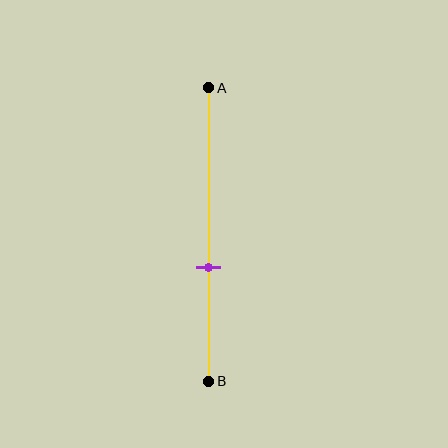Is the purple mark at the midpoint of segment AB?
No, the mark is at about 60% from A, not at the 50% midpoint.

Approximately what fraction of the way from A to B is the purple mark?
The purple mark is approximately 60% of the way from A to B.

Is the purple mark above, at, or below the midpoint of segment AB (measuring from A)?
The purple mark is below the midpoint of segment AB.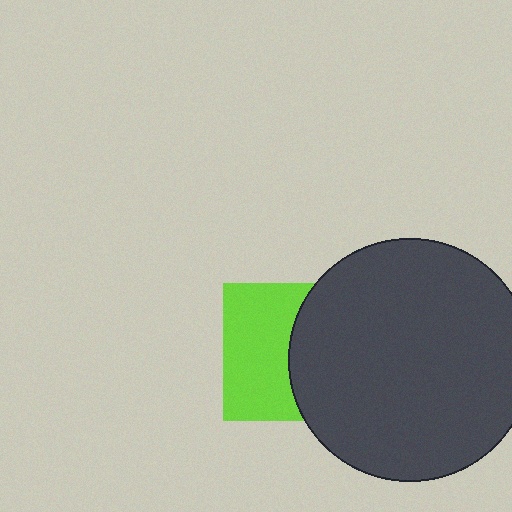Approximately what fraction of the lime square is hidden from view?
Roughly 48% of the lime square is hidden behind the dark gray circle.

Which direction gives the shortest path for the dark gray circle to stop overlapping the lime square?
Moving right gives the shortest separation.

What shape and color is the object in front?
The object in front is a dark gray circle.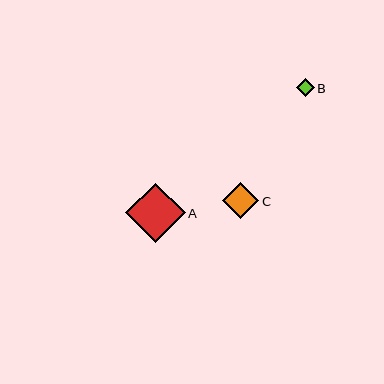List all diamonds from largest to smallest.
From largest to smallest: A, C, B.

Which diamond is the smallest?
Diamond B is the smallest with a size of approximately 18 pixels.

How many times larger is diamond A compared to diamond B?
Diamond A is approximately 3.3 times the size of diamond B.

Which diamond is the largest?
Diamond A is the largest with a size of approximately 60 pixels.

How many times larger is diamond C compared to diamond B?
Diamond C is approximately 2.0 times the size of diamond B.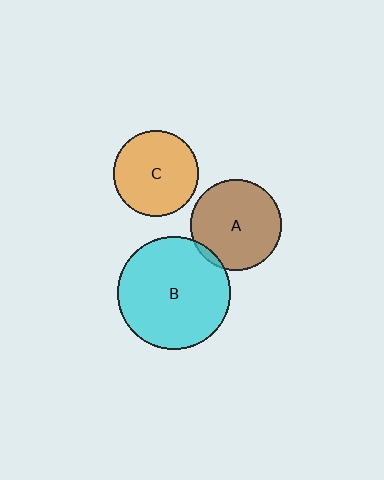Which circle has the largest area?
Circle B (cyan).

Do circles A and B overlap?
Yes.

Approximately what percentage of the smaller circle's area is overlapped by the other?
Approximately 5%.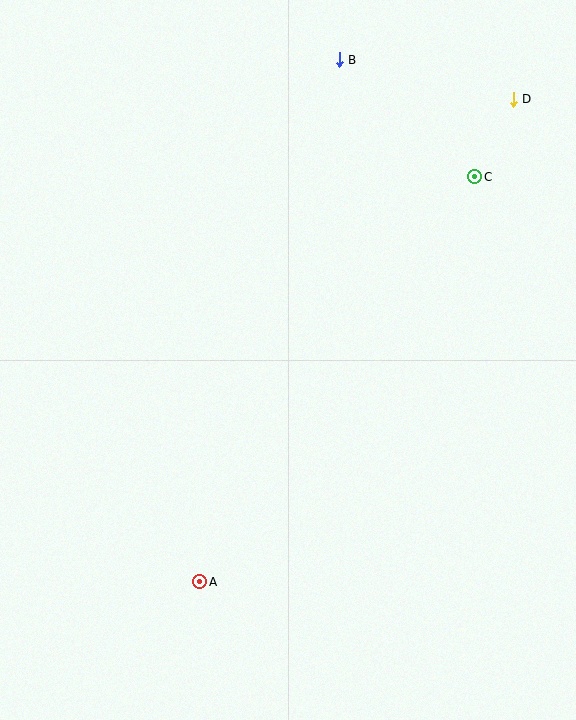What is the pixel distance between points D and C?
The distance between D and C is 87 pixels.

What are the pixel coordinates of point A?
Point A is at (200, 582).